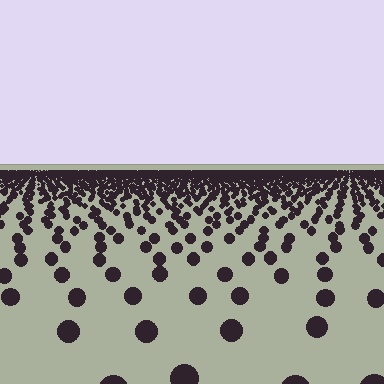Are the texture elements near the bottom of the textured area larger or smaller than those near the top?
Larger. Near the bottom, elements are closer to the viewer and appear at a bigger on-screen size.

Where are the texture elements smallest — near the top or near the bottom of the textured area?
Near the top.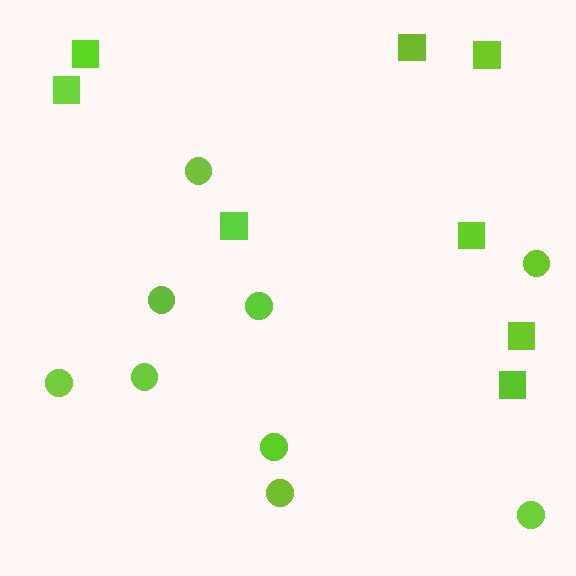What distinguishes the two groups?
There are 2 groups: one group of squares (8) and one group of circles (9).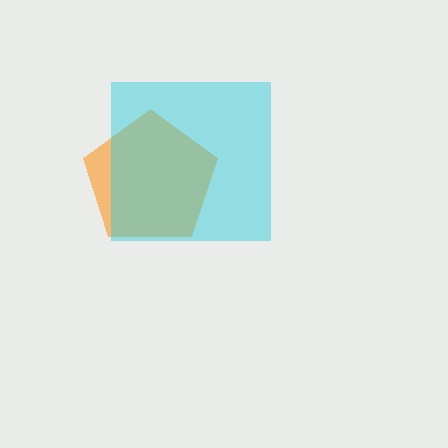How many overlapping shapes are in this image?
There are 2 overlapping shapes in the image.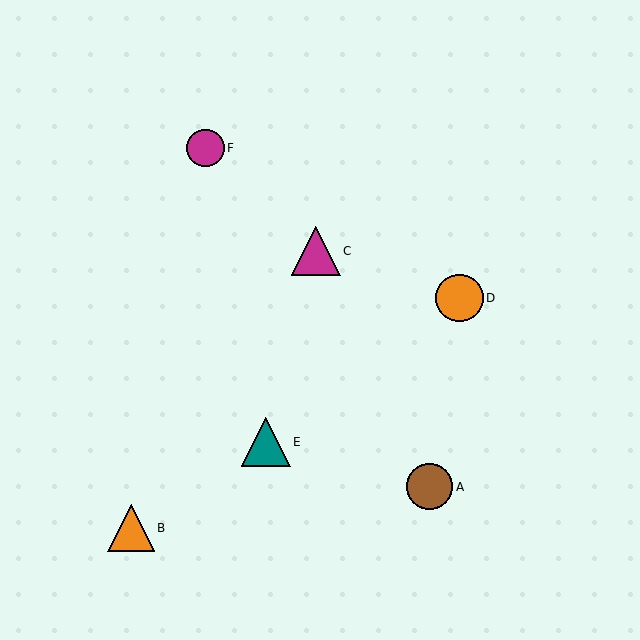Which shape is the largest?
The teal triangle (labeled E) is the largest.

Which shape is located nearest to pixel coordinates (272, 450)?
The teal triangle (labeled E) at (266, 442) is nearest to that location.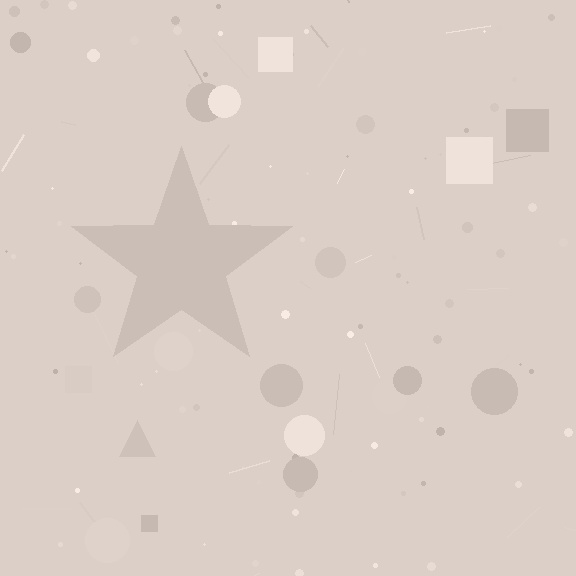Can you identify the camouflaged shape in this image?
The camouflaged shape is a star.